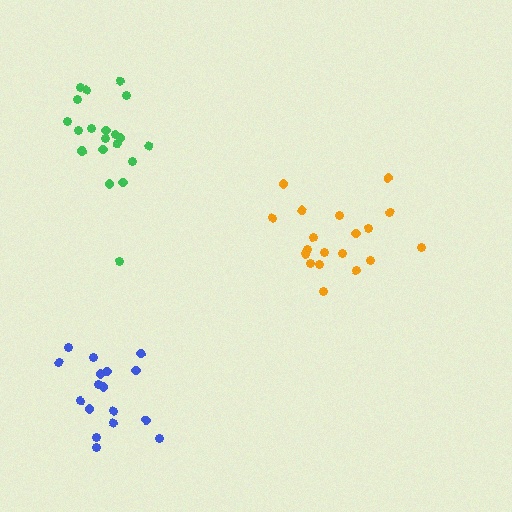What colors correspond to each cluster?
The clusters are colored: orange, blue, green.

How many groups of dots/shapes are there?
There are 3 groups.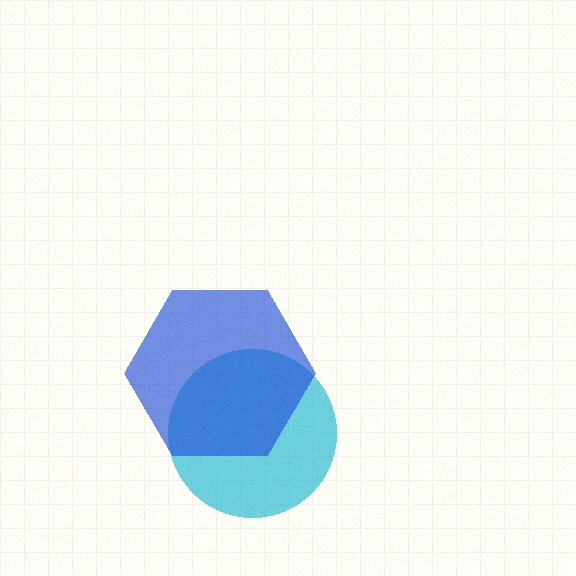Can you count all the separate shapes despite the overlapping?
Yes, there are 2 separate shapes.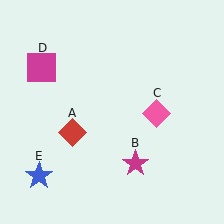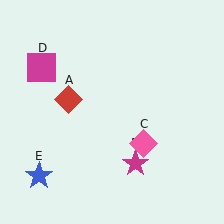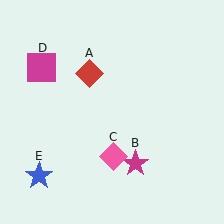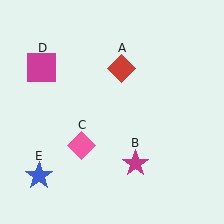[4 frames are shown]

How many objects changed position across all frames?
2 objects changed position: red diamond (object A), pink diamond (object C).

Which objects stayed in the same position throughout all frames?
Magenta star (object B) and magenta square (object D) and blue star (object E) remained stationary.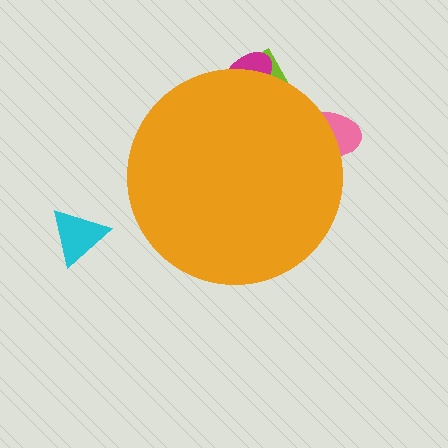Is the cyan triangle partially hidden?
No, the cyan triangle is fully visible.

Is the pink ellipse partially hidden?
Yes, the pink ellipse is partially hidden behind the orange circle.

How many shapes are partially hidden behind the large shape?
3 shapes are partially hidden.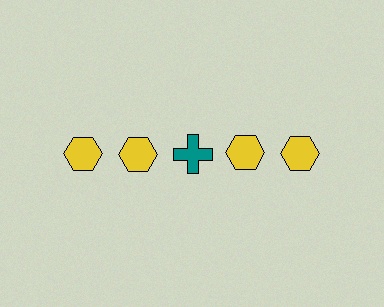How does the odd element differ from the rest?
It differs in both color (teal instead of yellow) and shape (cross instead of hexagon).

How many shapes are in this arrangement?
There are 5 shapes arranged in a grid pattern.